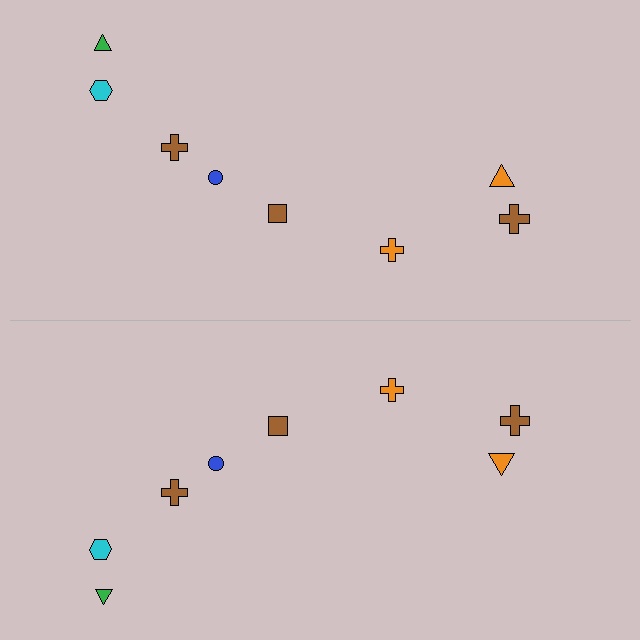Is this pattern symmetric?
Yes, this pattern has bilateral (reflection) symmetry.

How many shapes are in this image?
There are 16 shapes in this image.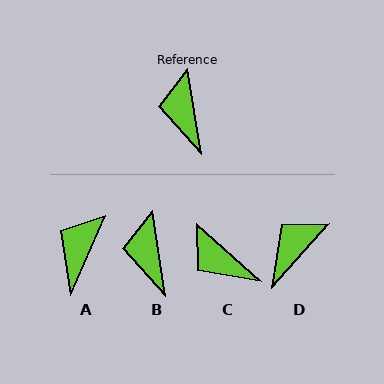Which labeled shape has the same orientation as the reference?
B.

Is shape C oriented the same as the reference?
No, it is off by about 39 degrees.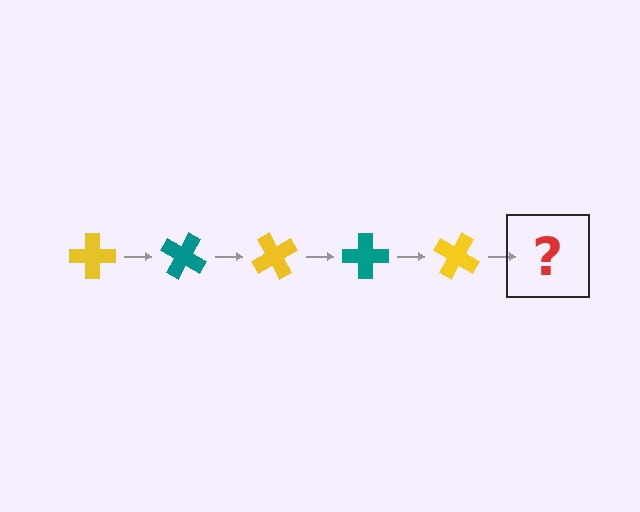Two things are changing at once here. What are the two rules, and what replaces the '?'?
The two rules are that it rotates 30 degrees each step and the color cycles through yellow and teal. The '?' should be a teal cross, rotated 150 degrees from the start.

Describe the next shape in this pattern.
It should be a teal cross, rotated 150 degrees from the start.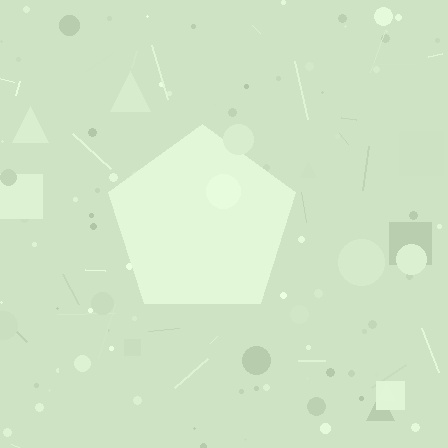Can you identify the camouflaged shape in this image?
The camouflaged shape is a pentagon.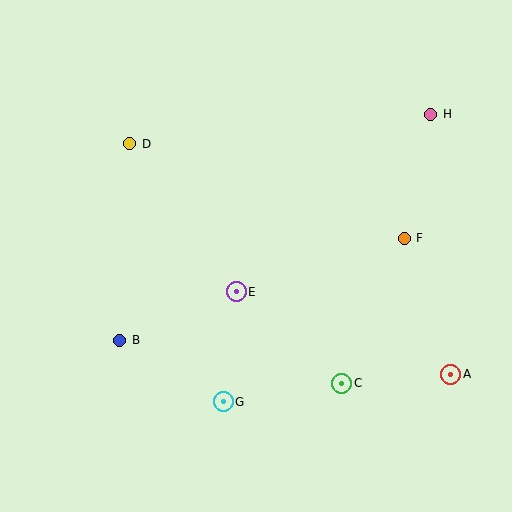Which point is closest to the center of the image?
Point E at (236, 292) is closest to the center.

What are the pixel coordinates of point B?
Point B is at (120, 340).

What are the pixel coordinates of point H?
Point H is at (431, 114).